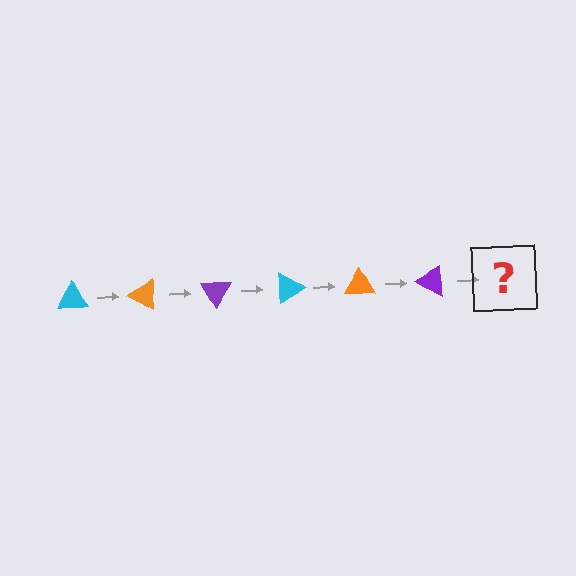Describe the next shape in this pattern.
It should be a cyan triangle, rotated 180 degrees from the start.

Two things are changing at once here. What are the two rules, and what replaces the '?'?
The two rules are that it rotates 30 degrees each step and the color cycles through cyan, orange, and purple. The '?' should be a cyan triangle, rotated 180 degrees from the start.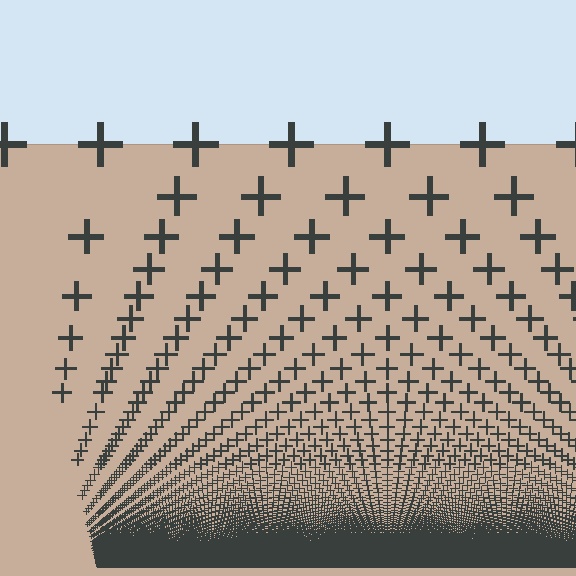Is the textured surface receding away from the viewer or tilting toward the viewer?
The surface appears to tilt toward the viewer. Texture elements get larger and sparser toward the top.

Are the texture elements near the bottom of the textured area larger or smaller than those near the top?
Smaller. The gradient is inverted — elements near the bottom are smaller and denser.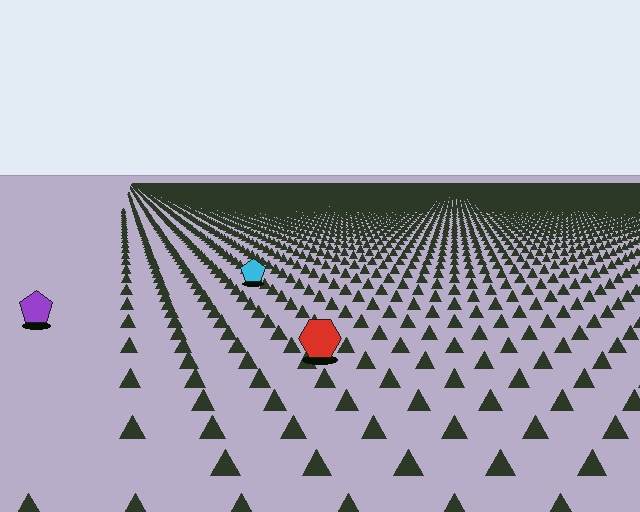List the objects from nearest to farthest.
From nearest to farthest: the red hexagon, the purple pentagon, the cyan pentagon.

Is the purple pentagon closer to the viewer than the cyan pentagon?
Yes. The purple pentagon is closer — you can tell from the texture gradient: the ground texture is coarser near it.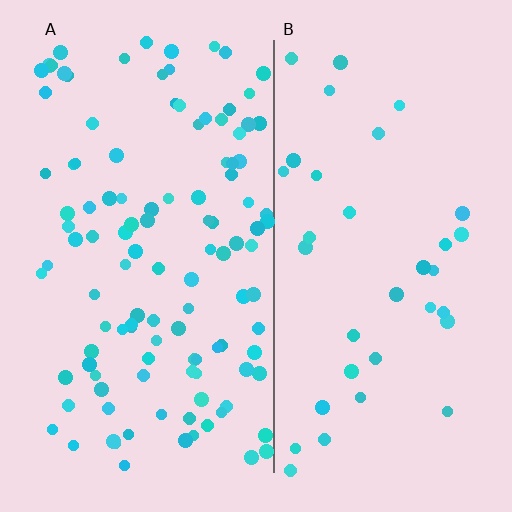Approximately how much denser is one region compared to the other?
Approximately 3.2× — region A over region B.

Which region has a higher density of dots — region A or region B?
A (the left).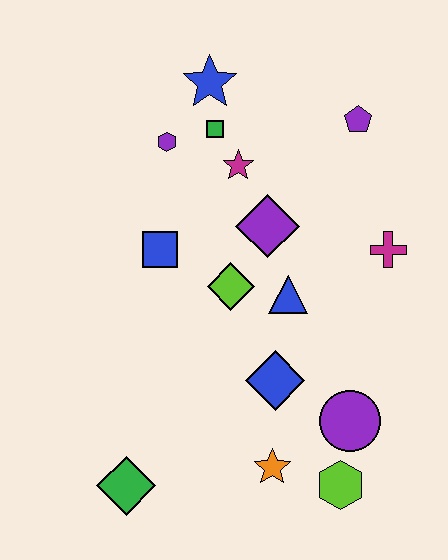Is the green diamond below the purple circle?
Yes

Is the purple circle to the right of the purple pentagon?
No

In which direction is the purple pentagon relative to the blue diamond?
The purple pentagon is above the blue diamond.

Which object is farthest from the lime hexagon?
The blue star is farthest from the lime hexagon.